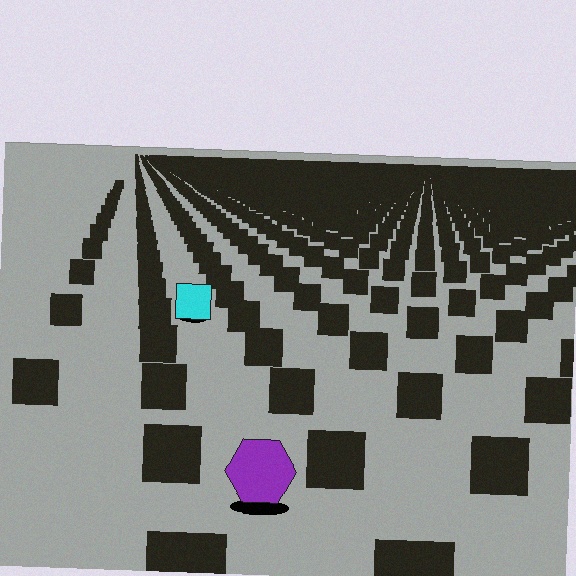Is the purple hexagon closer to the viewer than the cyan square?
Yes. The purple hexagon is closer — you can tell from the texture gradient: the ground texture is coarser near it.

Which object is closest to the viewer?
The purple hexagon is closest. The texture marks near it are larger and more spread out.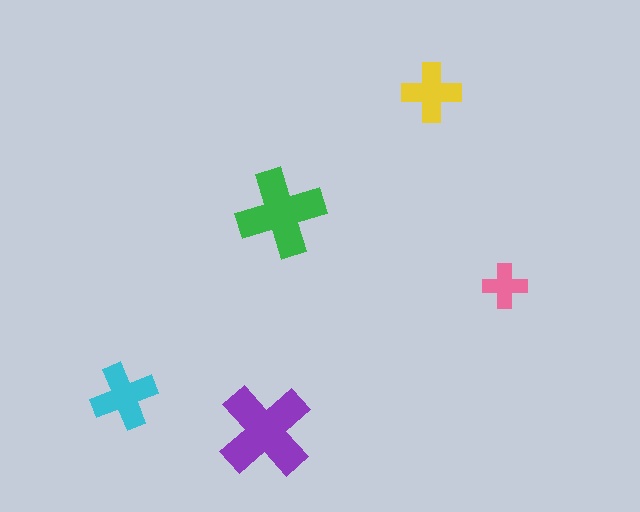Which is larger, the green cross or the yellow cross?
The green one.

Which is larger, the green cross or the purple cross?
The purple one.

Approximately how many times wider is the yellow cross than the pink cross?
About 1.5 times wider.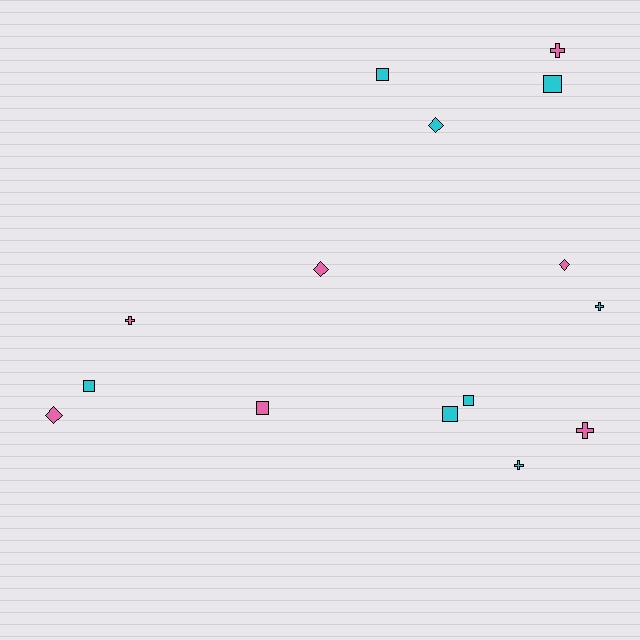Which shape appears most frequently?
Square, with 6 objects.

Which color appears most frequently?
Cyan, with 8 objects.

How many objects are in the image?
There are 15 objects.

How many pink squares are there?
There is 1 pink square.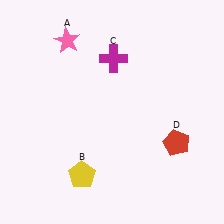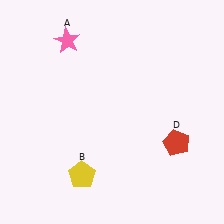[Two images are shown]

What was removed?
The magenta cross (C) was removed in Image 2.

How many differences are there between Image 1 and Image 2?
There is 1 difference between the two images.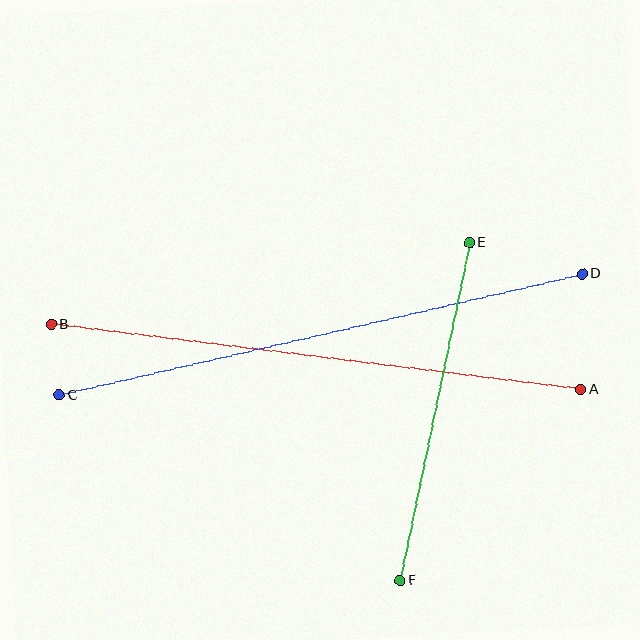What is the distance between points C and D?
The distance is approximately 537 pixels.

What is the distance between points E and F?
The distance is approximately 345 pixels.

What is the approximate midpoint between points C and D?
The midpoint is at approximately (321, 335) pixels.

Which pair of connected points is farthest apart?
Points C and D are farthest apart.